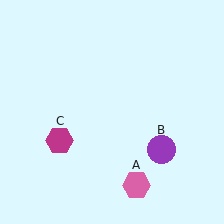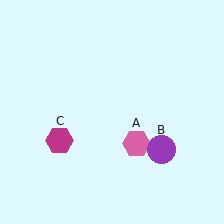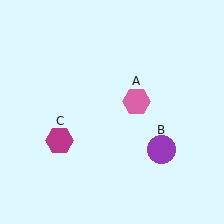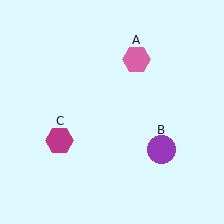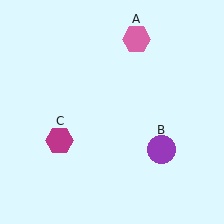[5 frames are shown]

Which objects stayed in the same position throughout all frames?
Purple circle (object B) and magenta hexagon (object C) remained stationary.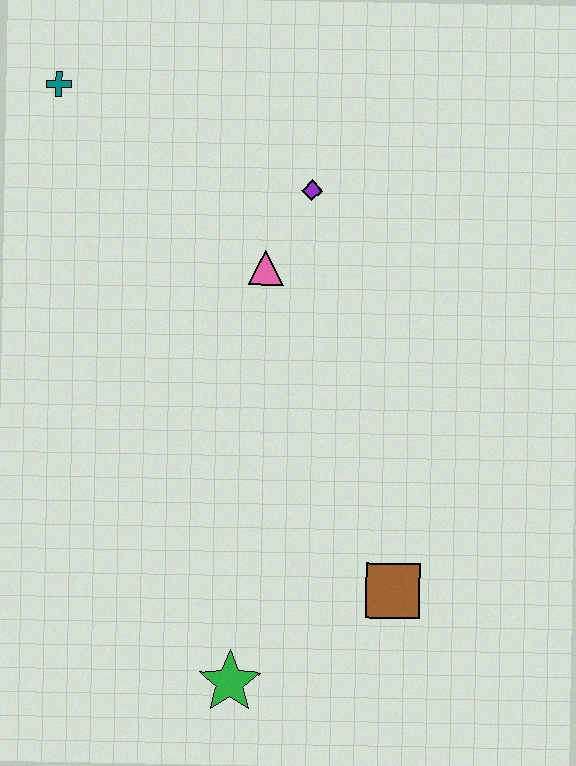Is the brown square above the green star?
Yes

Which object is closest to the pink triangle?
The purple diamond is closest to the pink triangle.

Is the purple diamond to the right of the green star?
Yes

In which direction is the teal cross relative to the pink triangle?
The teal cross is to the left of the pink triangle.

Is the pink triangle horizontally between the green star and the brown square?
Yes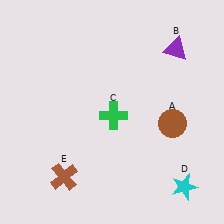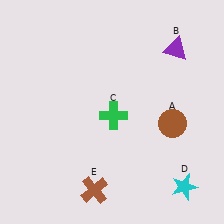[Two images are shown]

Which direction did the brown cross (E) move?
The brown cross (E) moved right.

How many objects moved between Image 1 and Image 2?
1 object moved between the two images.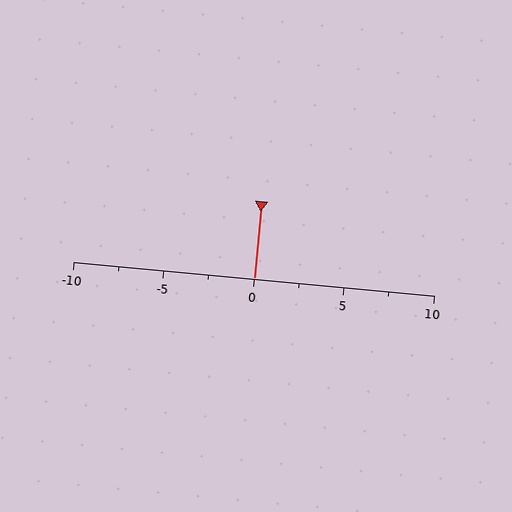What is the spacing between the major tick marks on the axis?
The major ticks are spaced 5 apart.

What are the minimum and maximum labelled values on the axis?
The axis runs from -10 to 10.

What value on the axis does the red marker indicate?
The marker indicates approximately 0.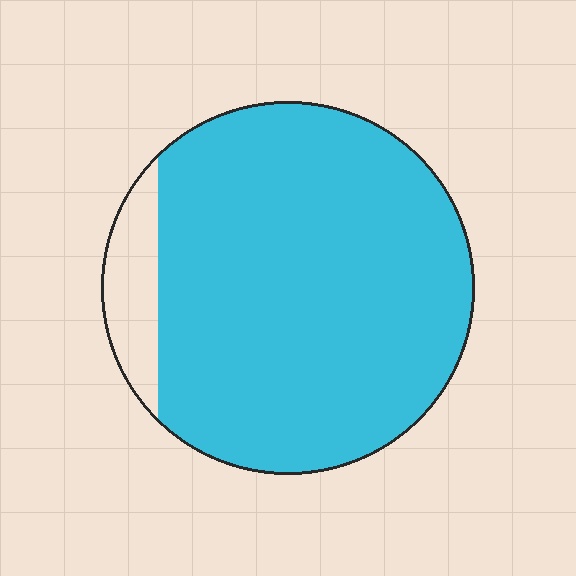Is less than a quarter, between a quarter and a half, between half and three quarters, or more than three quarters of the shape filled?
More than three quarters.